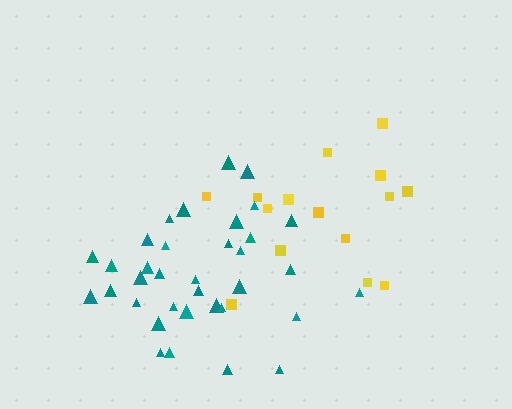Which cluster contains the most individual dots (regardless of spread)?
Teal (35).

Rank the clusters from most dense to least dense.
teal, yellow.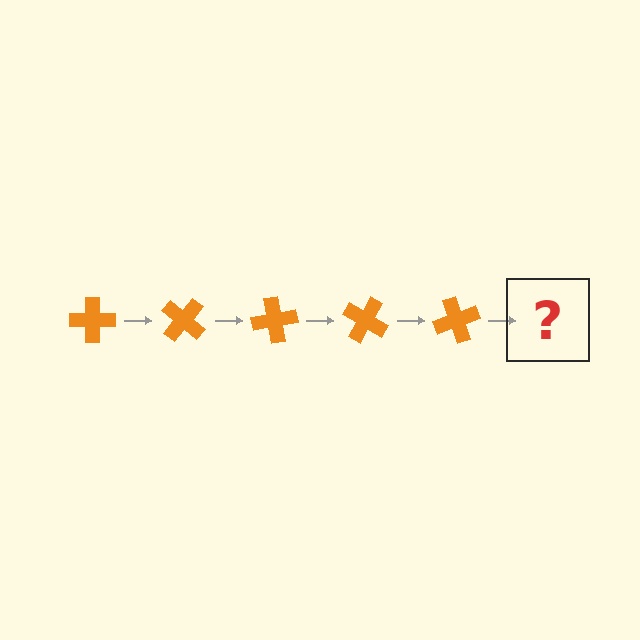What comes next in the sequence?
The next element should be an orange cross rotated 200 degrees.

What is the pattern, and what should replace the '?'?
The pattern is that the cross rotates 40 degrees each step. The '?' should be an orange cross rotated 200 degrees.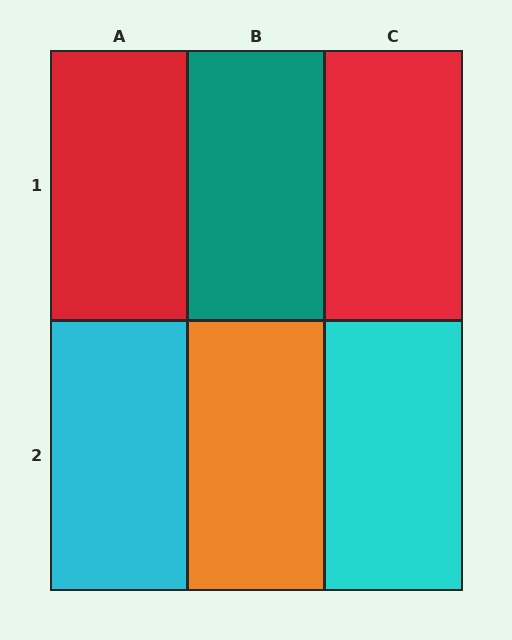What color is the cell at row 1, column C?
Red.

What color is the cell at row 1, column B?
Teal.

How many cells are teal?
1 cell is teal.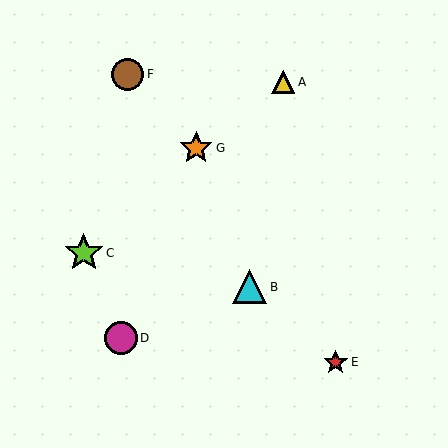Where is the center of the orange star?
The center of the orange star is at (196, 148).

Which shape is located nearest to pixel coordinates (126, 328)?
The magenta circle (labeled D) at (121, 338) is nearest to that location.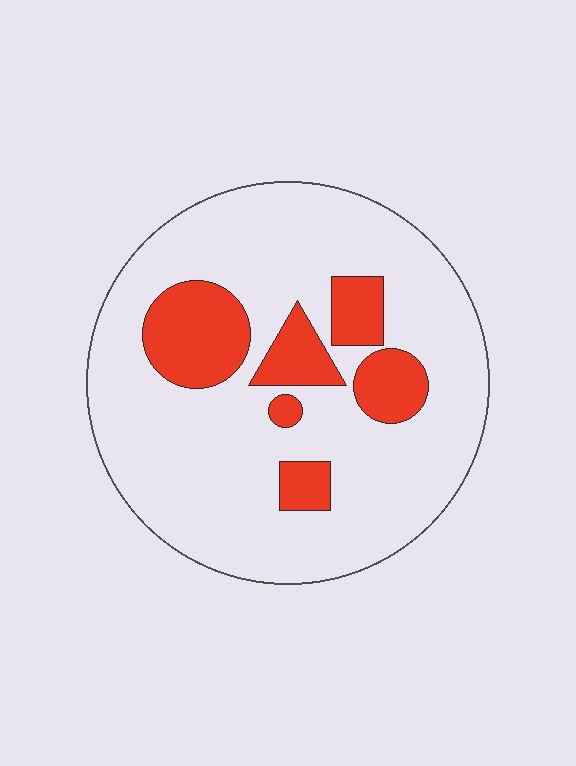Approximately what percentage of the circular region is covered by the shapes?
Approximately 20%.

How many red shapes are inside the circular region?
6.